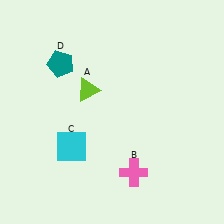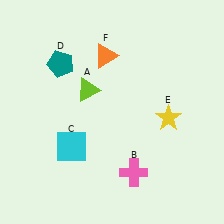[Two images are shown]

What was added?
A yellow star (E), an orange triangle (F) were added in Image 2.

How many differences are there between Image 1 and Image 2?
There are 2 differences between the two images.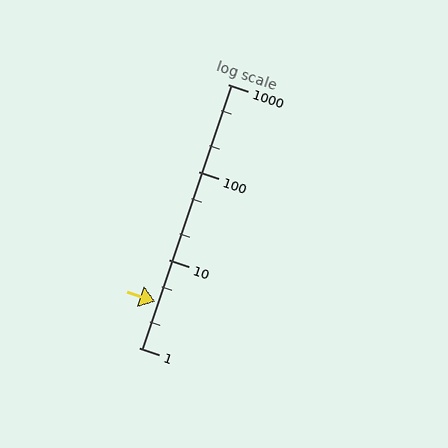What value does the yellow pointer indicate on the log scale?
The pointer indicates approximately 3.3.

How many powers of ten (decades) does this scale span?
The scale spans 3 decades, from 1 to 1000.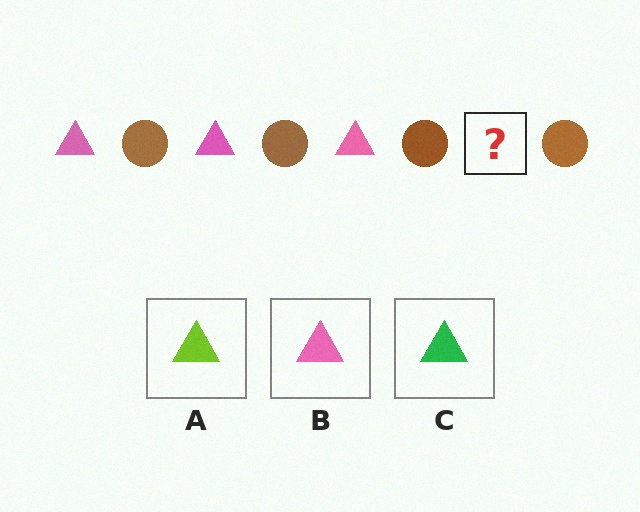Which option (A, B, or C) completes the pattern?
B.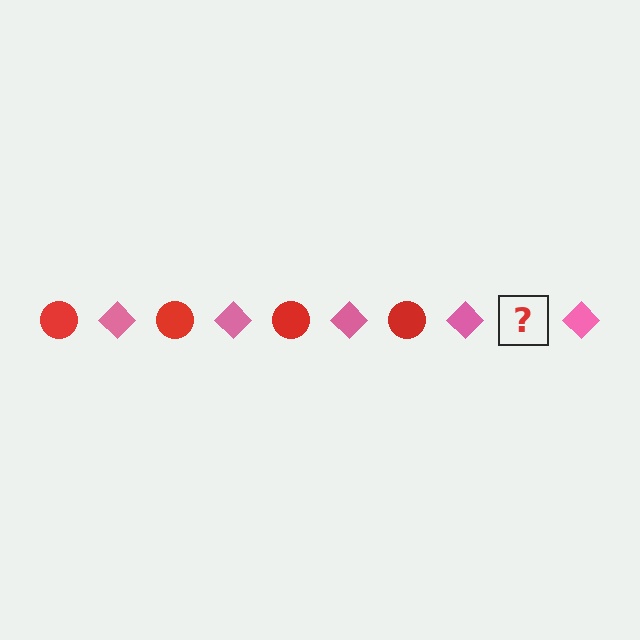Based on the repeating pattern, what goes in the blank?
The blank should be a red circle.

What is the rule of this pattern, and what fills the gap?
The rule is that the pattern alternates between red circle and pink diamond. The gap should be filled with a red circle.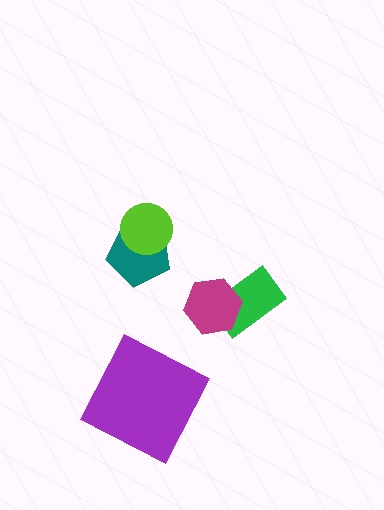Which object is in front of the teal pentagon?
The lime circle is in front of the teal pentagon.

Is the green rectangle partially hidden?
Yes, it is partially covered by another shape.